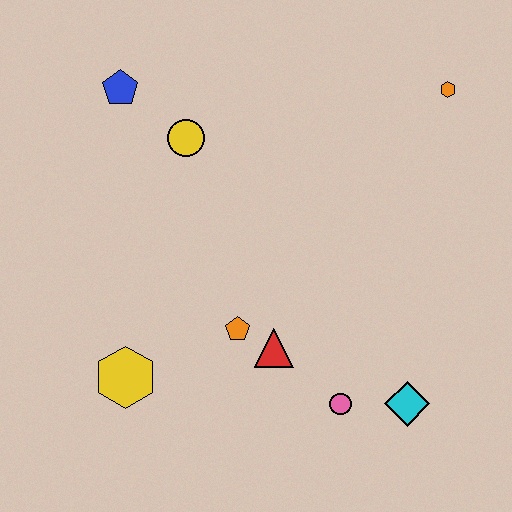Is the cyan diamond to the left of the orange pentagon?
No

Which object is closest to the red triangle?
The orange pentagon is closest to the red triangle.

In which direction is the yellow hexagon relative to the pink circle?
The yellow hexagon is to the left of the pink circle.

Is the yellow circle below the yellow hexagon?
No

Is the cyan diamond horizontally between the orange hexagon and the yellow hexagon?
Yes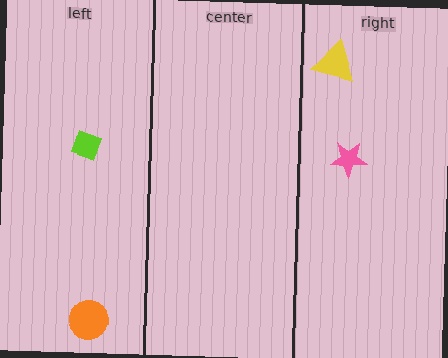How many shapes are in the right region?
2.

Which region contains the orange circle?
The left region.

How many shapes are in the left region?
2.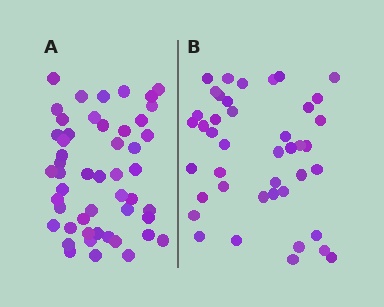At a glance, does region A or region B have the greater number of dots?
Region A (the left region) has more dots.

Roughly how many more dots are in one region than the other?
Region A has roughly 8 or so more dots than region B.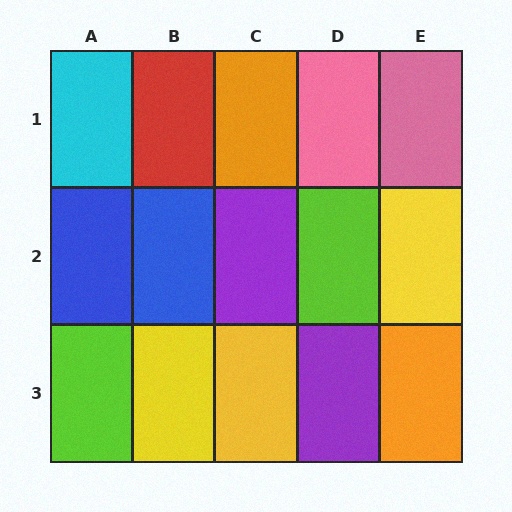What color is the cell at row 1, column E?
Pink.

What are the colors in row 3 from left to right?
Lime, yellow, yellow, purple, orange.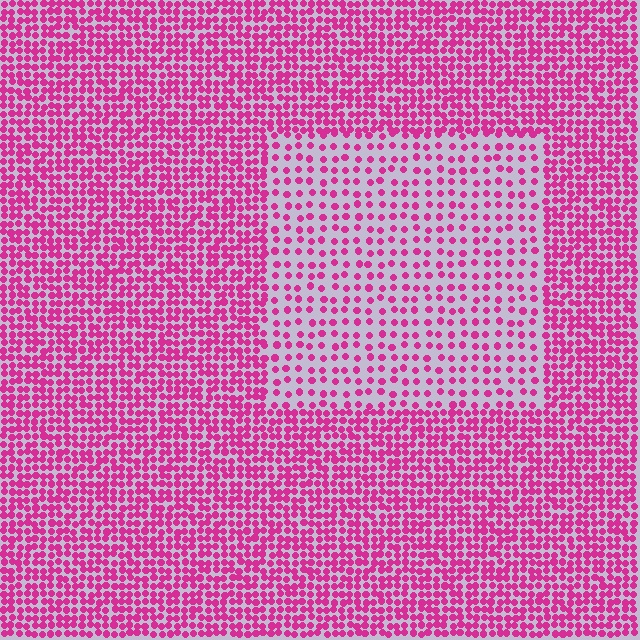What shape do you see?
I see a rectangle.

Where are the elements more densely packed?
The elements are more densely packed outside the rectangle boundary.